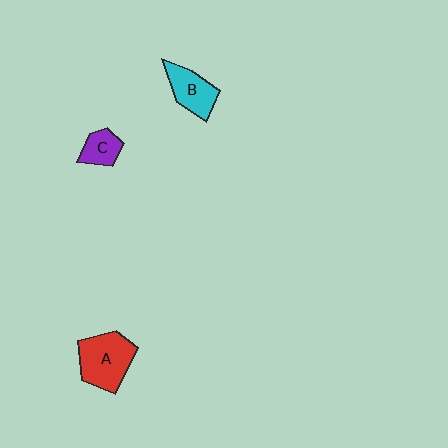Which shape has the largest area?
Shape A (red).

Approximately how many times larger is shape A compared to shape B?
Approximately 1.5 times.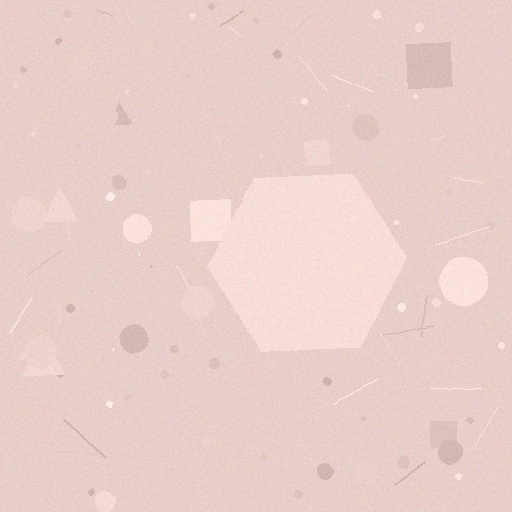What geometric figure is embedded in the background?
A hexagon is embedded in the background.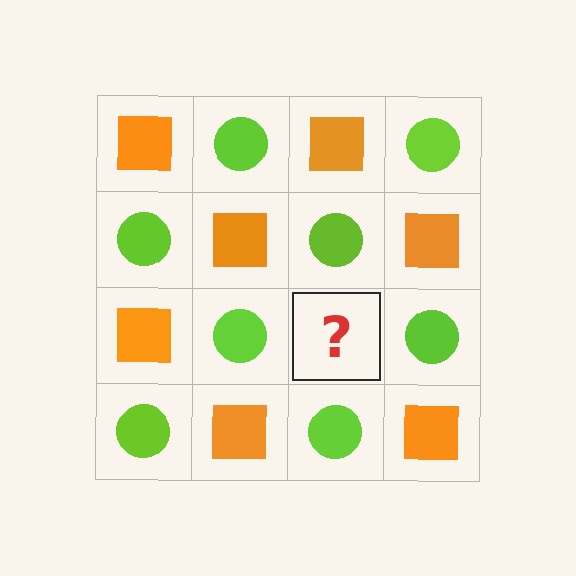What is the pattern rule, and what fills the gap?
The rule is that it alternates orange square and lime circle in a checkerboard pattern. The gap should be filled with an orange square.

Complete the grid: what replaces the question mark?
The question mark should be replaced with an orange square.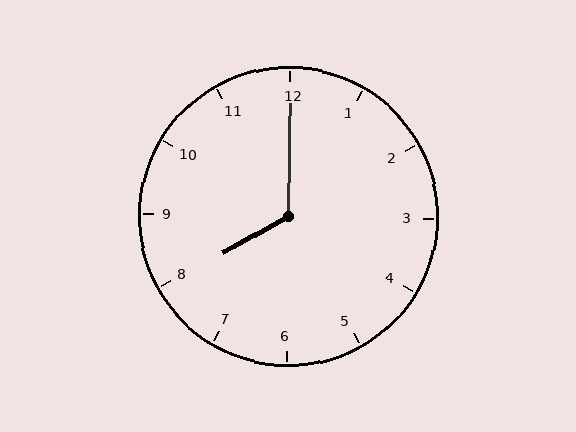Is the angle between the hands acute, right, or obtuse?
It is obtuse.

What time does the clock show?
8:00.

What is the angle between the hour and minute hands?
Approximately 120 degrees.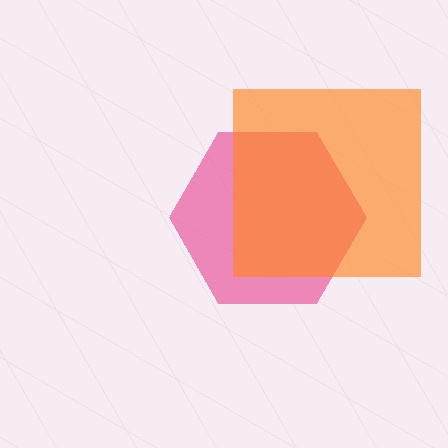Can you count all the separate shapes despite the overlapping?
Yes, there are 2 separate shapes.